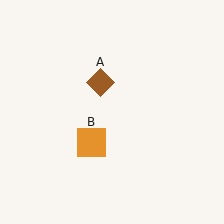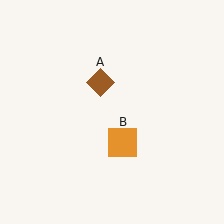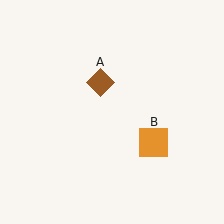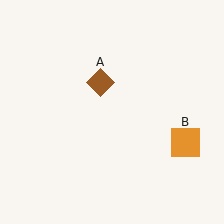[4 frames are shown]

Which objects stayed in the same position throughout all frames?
Brown diamond (object A) remained stationary.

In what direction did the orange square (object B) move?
The orange square (object B) moved right.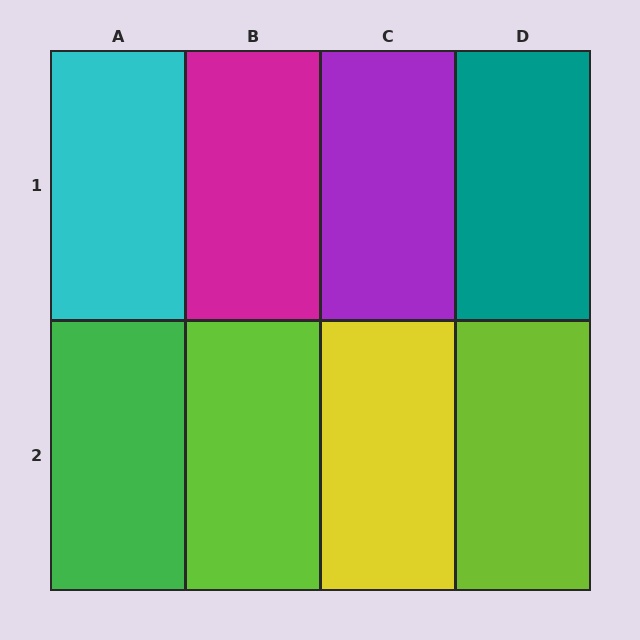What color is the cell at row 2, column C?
Yellow.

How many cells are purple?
1 cell is purple.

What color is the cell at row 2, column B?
Lime.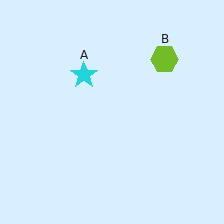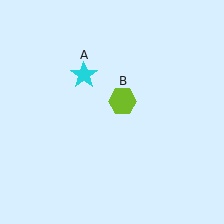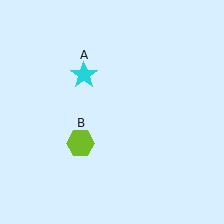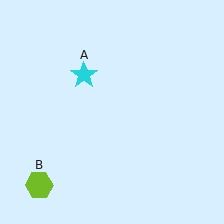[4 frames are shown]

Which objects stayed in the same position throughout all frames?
Cyan star (object A) remained stationary.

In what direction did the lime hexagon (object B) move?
The lime hexagon (object B) moved down and to the left.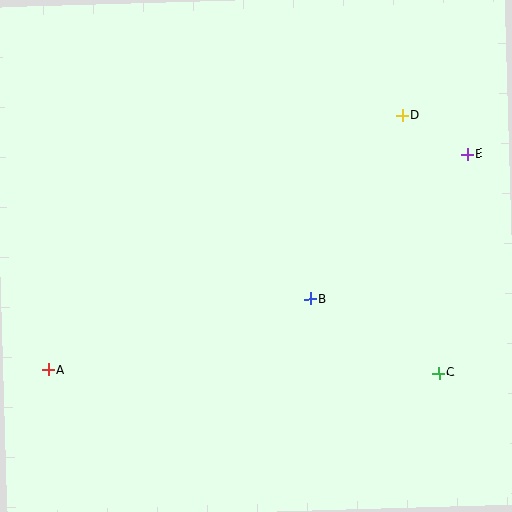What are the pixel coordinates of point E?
Point E is at (468, 154).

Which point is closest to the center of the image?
Point B at (310, 299) is closest to the center.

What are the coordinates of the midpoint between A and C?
The midpoint between A and C is at (243, 371).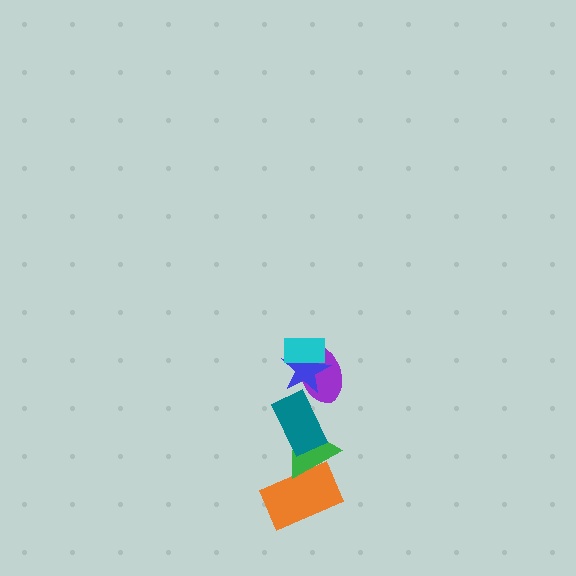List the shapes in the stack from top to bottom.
From top to bottom: the cyan rectangle, the blue star, the purple ellipse, the teal rectangle, the green triangle, the orange rectangle.